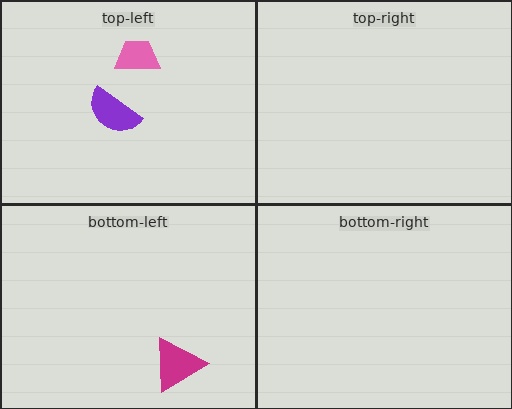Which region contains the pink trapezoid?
The top-left region.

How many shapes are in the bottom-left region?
1.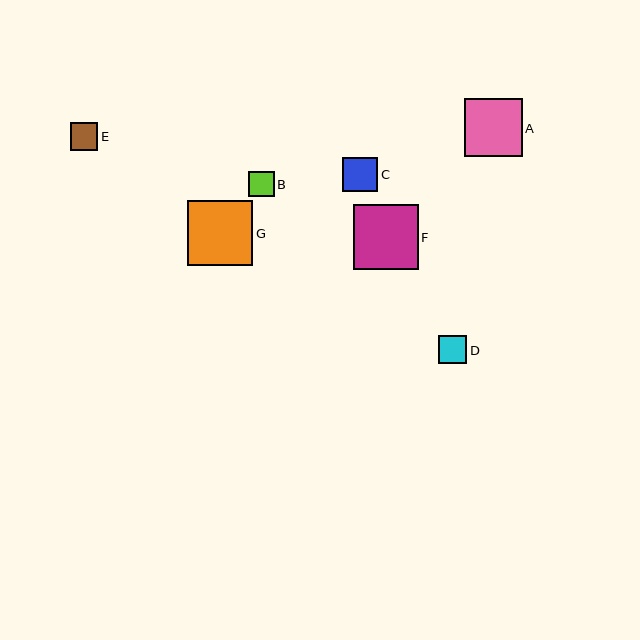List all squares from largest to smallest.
From largest to smallest: F, G, A, C, D, E, B.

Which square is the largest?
Square F is the largest with a size of approximately 65 pixels.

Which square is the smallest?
Square B is the smallest with a size of approximately 26 pixels.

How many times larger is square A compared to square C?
Square A is approximately 1.7 times the size of square C.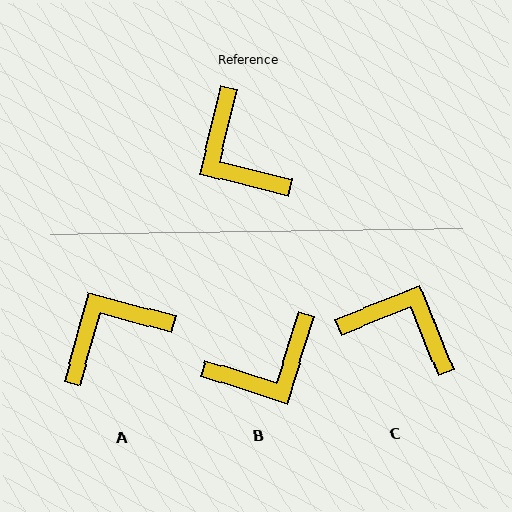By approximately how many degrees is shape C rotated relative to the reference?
Approximately 144 degrees clockwise.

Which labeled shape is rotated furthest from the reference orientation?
C, about 144 degrees away.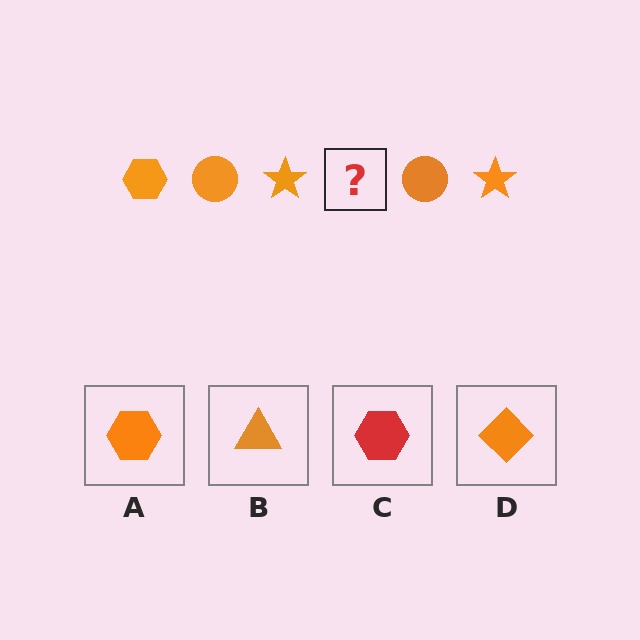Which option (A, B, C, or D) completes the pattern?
A.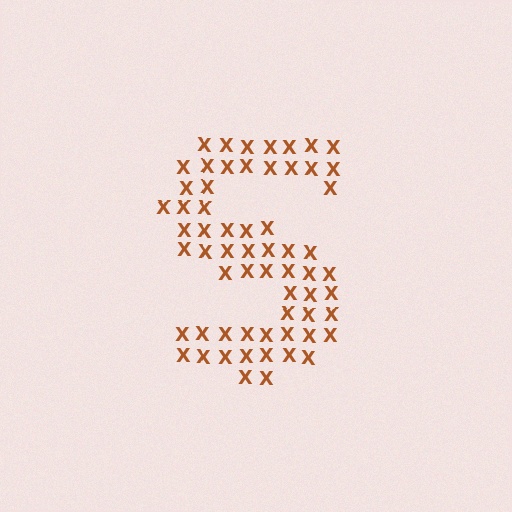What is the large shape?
The large shape is the letter S.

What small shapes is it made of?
It is made of small letter X's.